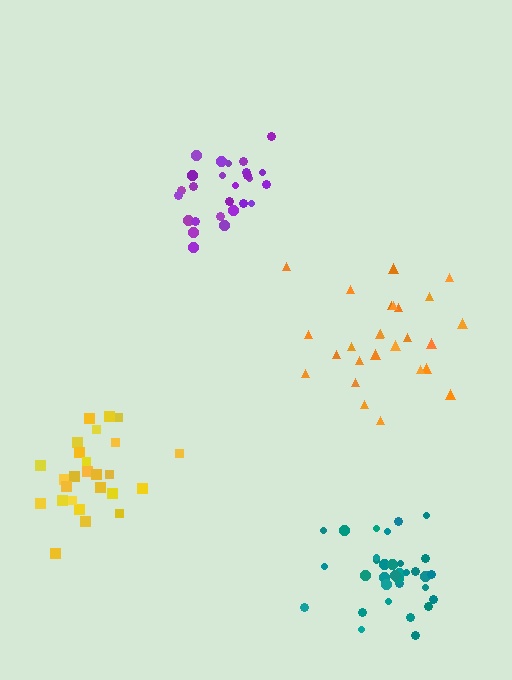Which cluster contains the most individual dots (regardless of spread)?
Teal (33).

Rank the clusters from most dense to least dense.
teal, purple, yellow, orange.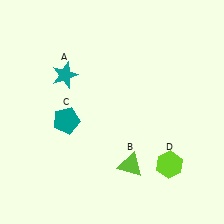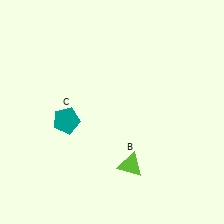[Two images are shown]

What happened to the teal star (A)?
The teal star (A) was removed in Image 2. It was in the top-left area of Image 1.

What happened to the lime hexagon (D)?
The lime hexagon (D) was removed in Image 2. It was in the bottom-right area of Image 1.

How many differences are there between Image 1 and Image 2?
There are 2 differences between the two images.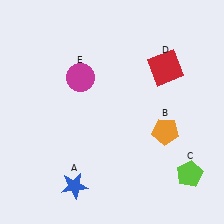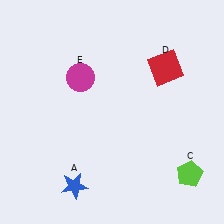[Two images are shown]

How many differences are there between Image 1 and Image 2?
There is 1 difference between the two images.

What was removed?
The orange pentagon (B) was removed in Image 2.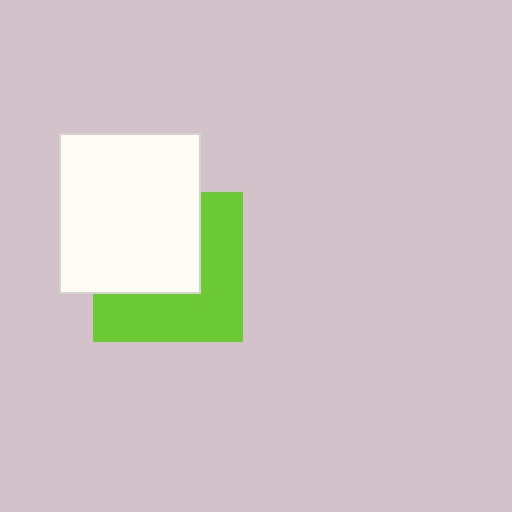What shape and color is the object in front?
The object in front is a white rectangle.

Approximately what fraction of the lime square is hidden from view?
Roughly 49% of the lime square is hidden behind the white rectangle.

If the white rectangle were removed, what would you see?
You would see the complete lime square.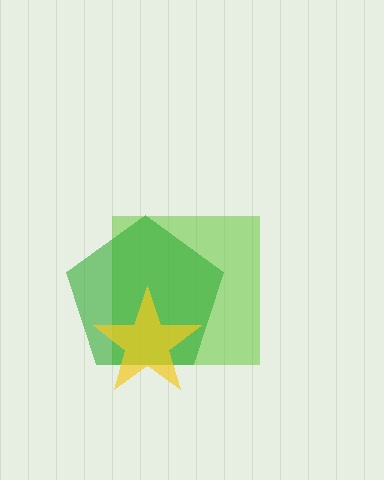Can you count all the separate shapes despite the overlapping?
Yes, there are 3 separate shapes.